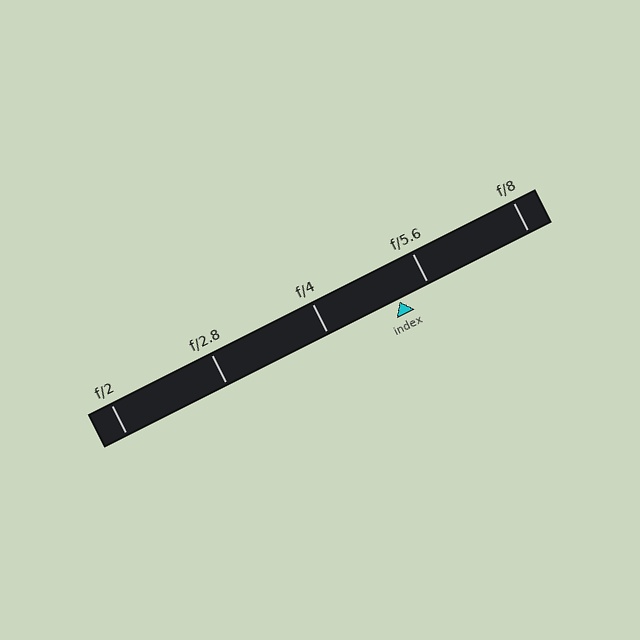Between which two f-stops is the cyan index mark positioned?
The index mark is between f/4 and f/5.6.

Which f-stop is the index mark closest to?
The index mark is closest to f/5.6.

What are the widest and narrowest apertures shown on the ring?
The widest aperture shown is f/2 and the narrowest is f/8.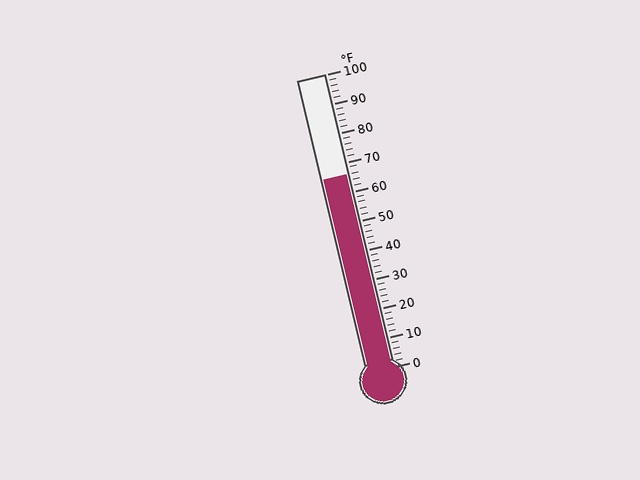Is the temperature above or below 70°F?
The temperature is below 70°F.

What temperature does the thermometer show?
The thermometer shows approximately 66°F.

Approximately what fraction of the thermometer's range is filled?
The thermometer is filled to approximately 65% of its range.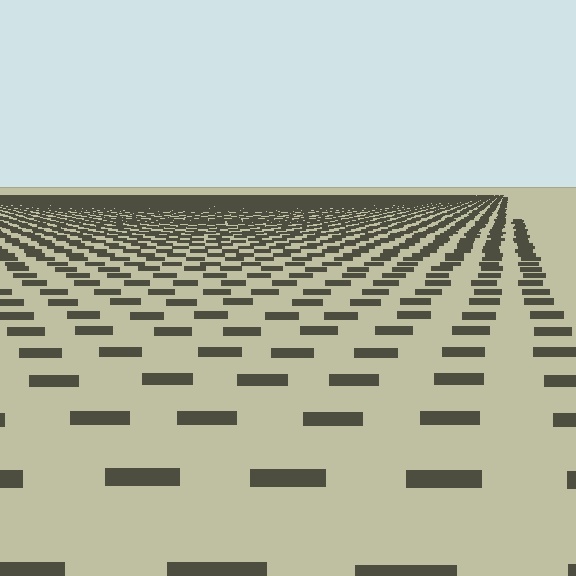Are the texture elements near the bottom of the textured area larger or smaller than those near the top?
Larger. Near the bottom, elements are closer to the viewer and appear at a bigger on-screen size.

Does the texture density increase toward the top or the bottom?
Density increases toward the top.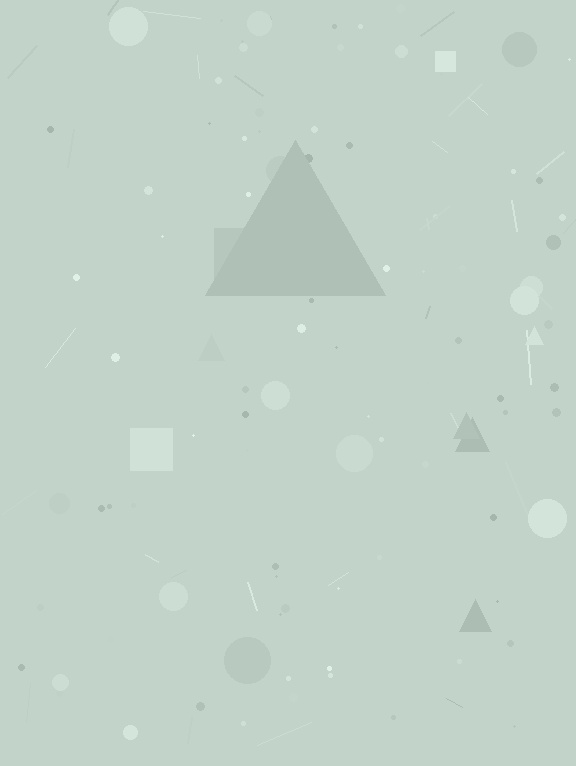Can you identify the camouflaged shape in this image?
The camouflaged shape is a triangle.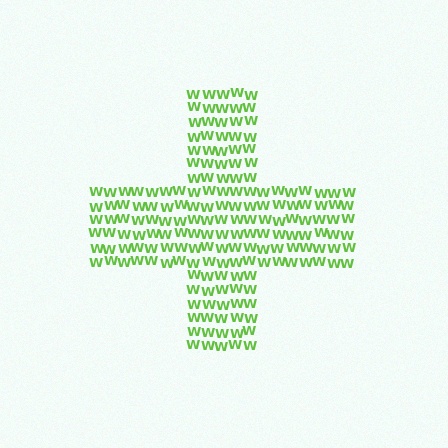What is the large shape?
The large shape is a cross.